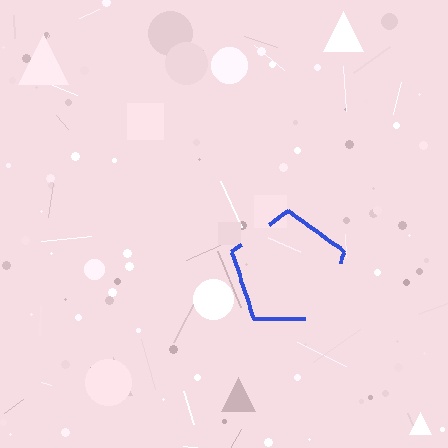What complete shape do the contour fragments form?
The contour fragments form a pentagon.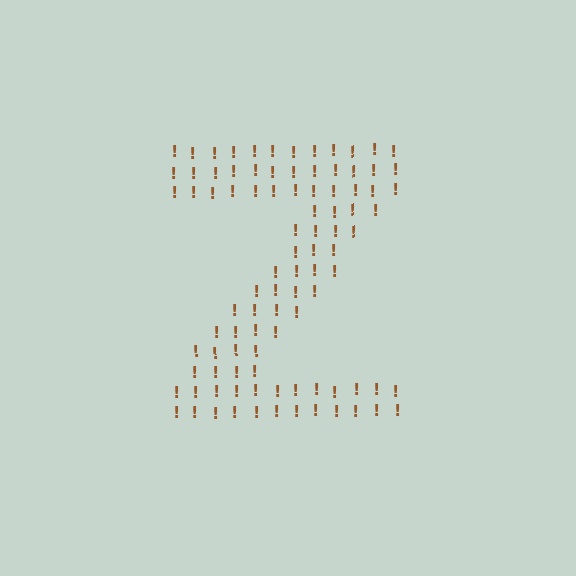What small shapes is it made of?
It is made of small exclamation marks.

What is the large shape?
The large shape is the letter Z.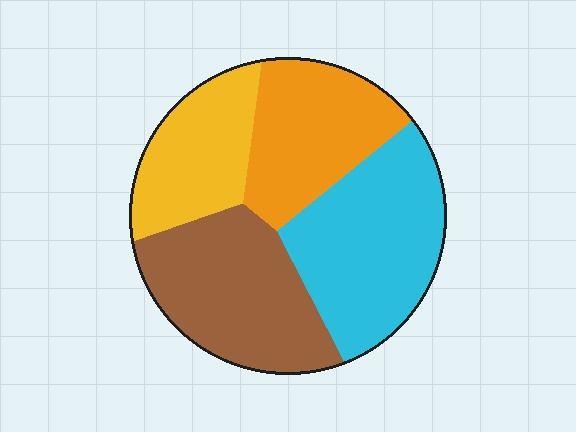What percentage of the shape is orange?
Orange covers about 20% of the shape.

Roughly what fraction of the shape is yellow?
Yellow takes up about one fifth (1/5) of the shape.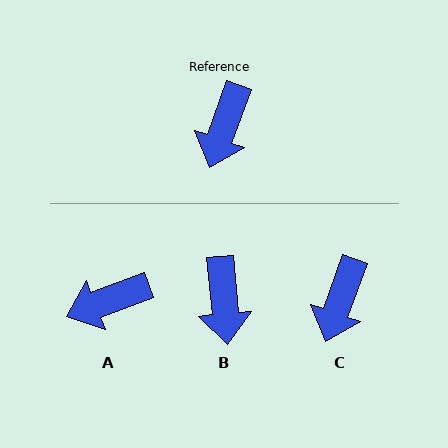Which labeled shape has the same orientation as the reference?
C.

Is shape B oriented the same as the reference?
No, it is off by about 25 degrees.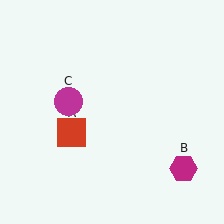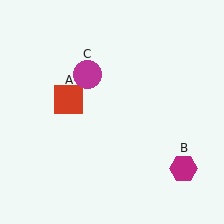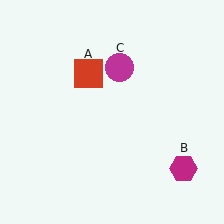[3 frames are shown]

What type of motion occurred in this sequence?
The red square (object A), magenta circle (object C) rotated clockwise around the center of the scene.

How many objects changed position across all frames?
2 objects changed position: red square (object A), magenta circle (object C).